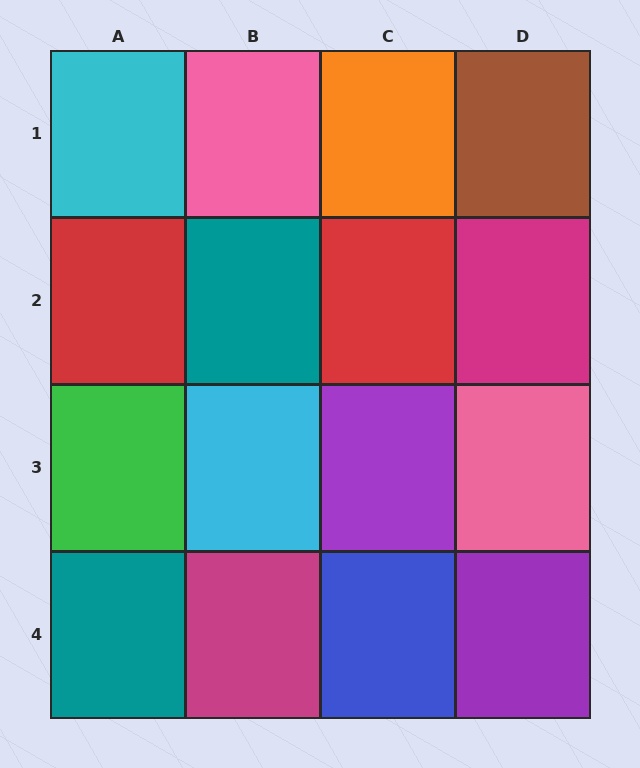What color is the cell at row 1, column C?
Orange.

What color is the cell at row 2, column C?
Red.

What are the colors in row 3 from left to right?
Green, cyan, purple, pink.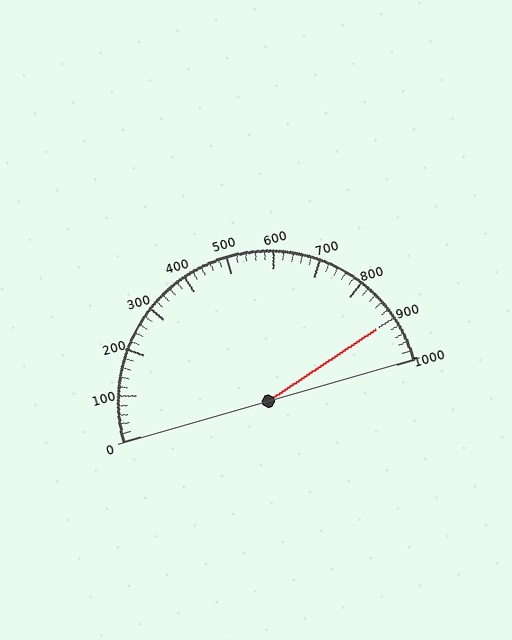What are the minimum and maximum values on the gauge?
The gauge ranges from 0 to 1000.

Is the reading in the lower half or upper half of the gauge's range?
The reading is in the upper half of the range (0 to 1000).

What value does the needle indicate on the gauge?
The needle indicates approximately 900.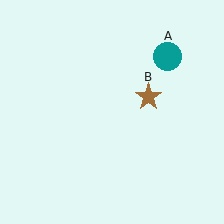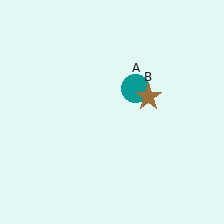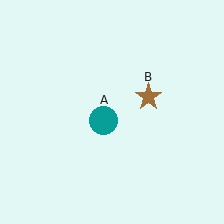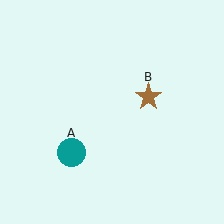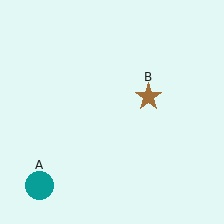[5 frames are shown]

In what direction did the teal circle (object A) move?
The teal circle (object A) moved down and to the left.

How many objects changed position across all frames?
1 object changed position: teal circle (object A).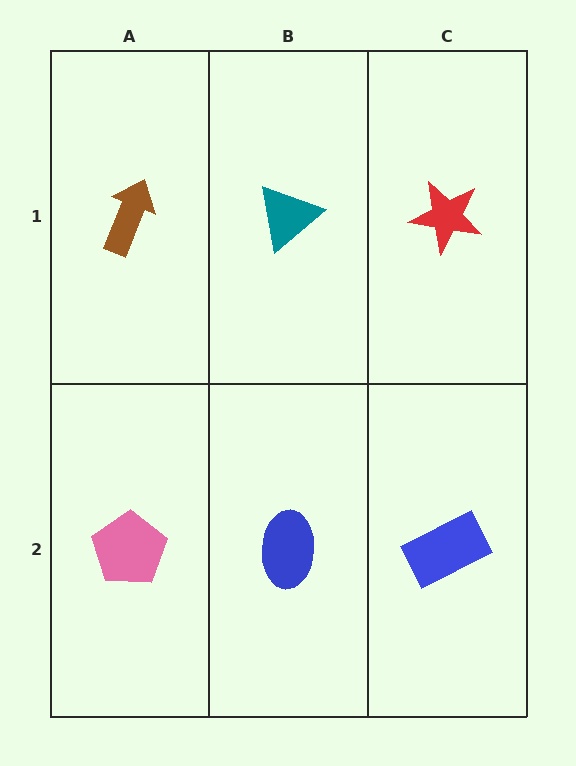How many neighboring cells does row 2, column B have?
3.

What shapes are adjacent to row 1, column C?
A blue rectangle (row 2, column C), a teal triangle (row 1, column B).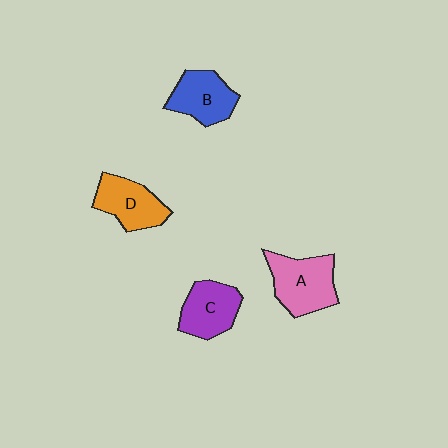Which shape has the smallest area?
Shape C (purple).